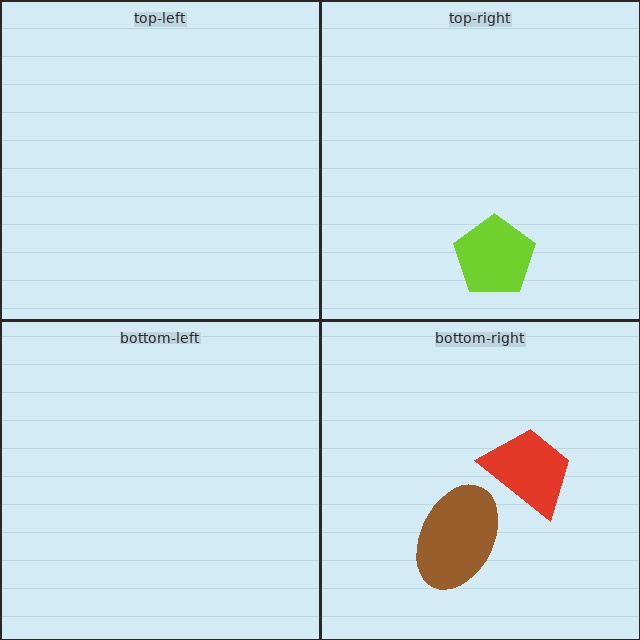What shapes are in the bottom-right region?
The red trapezoid, the brown ellipse.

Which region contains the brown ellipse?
The bottom-right region.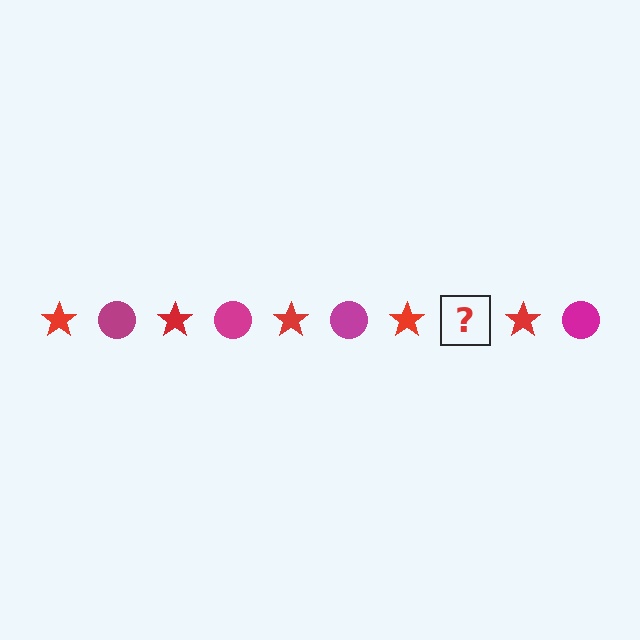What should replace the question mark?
The question mark should be replaced with a magenta circle.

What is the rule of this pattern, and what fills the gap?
The rule is that the pattern alternates between red star and magenta circle. The gap should be filled with a magenta circle.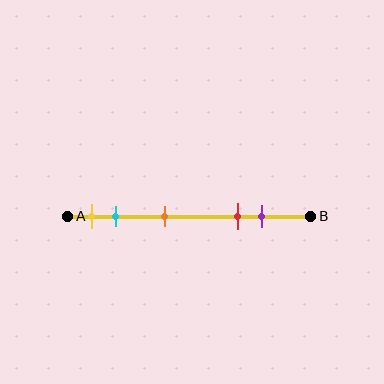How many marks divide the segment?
There are 5 marks dividing the segment.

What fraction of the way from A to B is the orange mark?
The orange mark is approximately 40% (0.4) of the way from A to B.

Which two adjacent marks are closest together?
The yellow and cyan marks are the closest adjacent pair.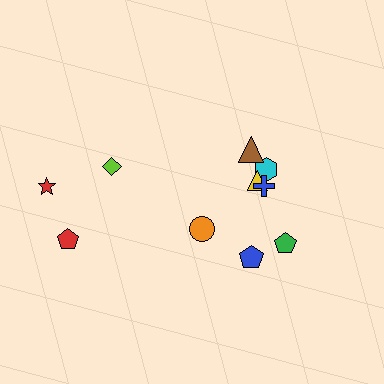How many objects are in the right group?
There are 6 objects.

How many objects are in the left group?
There are 4 objects.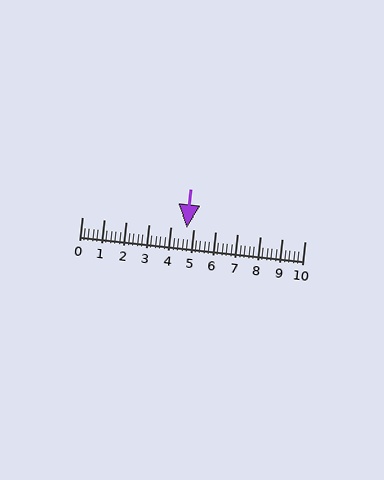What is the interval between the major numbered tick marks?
The major tick marks are spaced 1 units apart.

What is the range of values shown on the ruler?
The ruler shows values from 0 to 10.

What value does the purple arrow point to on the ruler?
The purple arrow points to approximately 4.7.